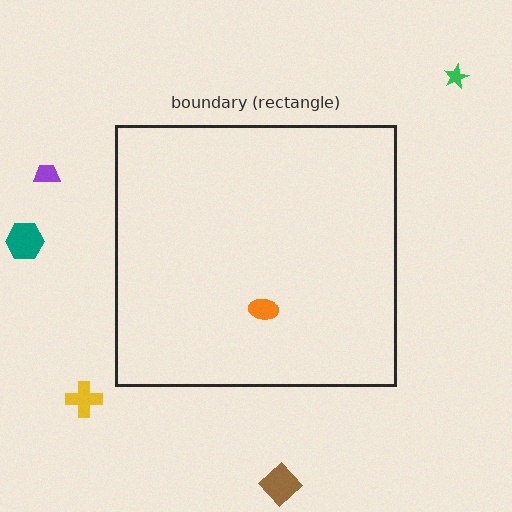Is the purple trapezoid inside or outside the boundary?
Outside.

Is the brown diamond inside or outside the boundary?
Outside.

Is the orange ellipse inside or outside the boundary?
Inside.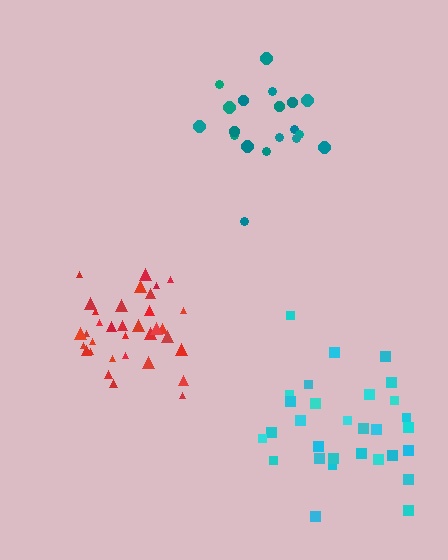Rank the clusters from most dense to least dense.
red, teal, cyan.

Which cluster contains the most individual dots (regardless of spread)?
Red (34).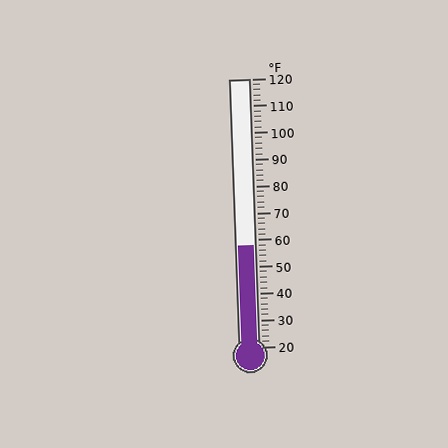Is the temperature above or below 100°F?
The temperature is below 100°F.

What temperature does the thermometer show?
The thermometer shows approximately 58°F.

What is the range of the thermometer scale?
The thermometer scale ranges from 20°F to 120°F.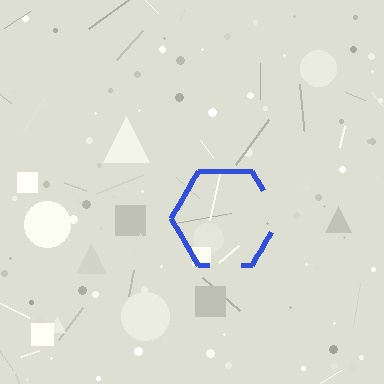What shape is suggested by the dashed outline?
The dashed outline suggests a hexagon.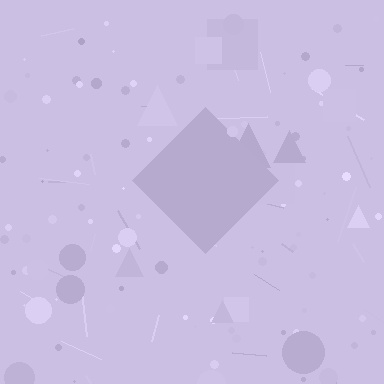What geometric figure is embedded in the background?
A diamond is embedded in the background.